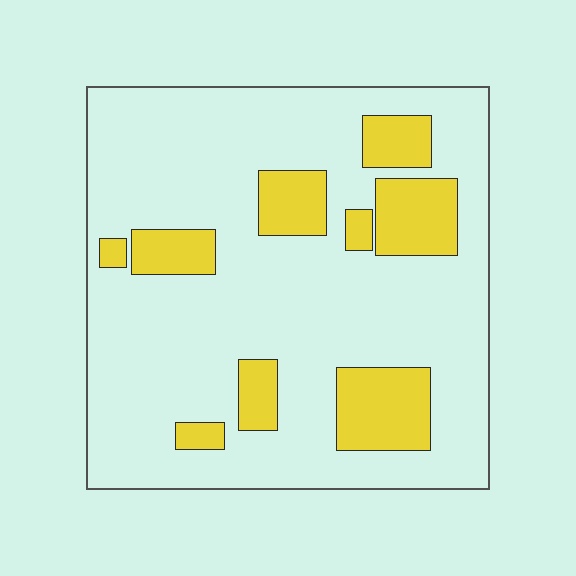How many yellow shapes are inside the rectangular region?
9.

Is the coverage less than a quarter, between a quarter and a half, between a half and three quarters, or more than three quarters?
Less than a quarter.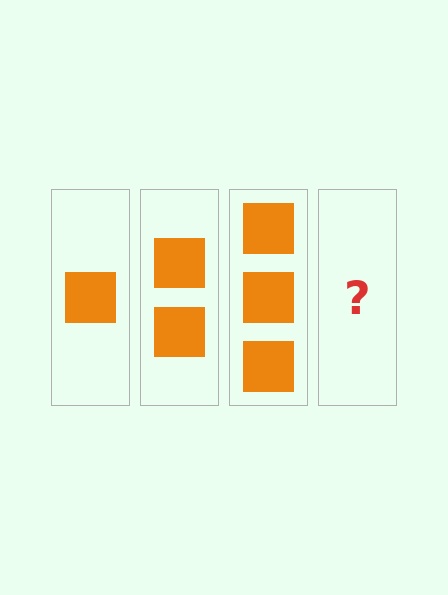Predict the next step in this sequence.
The next step is 4 squares.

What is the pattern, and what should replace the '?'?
The pattern is that each step adds one more square. The '?' should be 4 squares.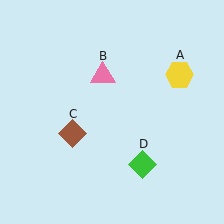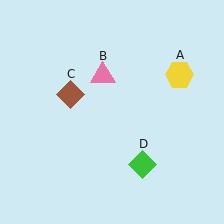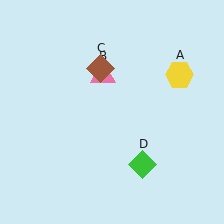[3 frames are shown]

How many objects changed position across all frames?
1 object changed position: brown diamond (object C).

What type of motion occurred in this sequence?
The brown diamond (object C) rotated clockwise around the center of the scene.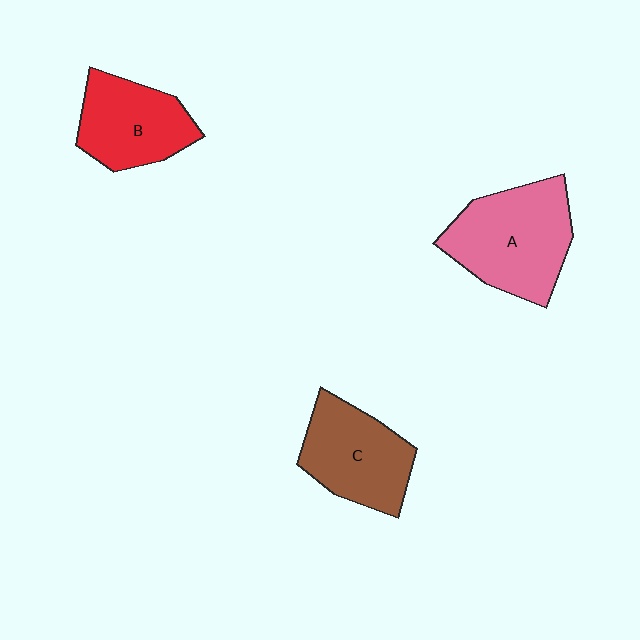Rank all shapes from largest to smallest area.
From largest to smallest: A (pink), C (brown), B (red).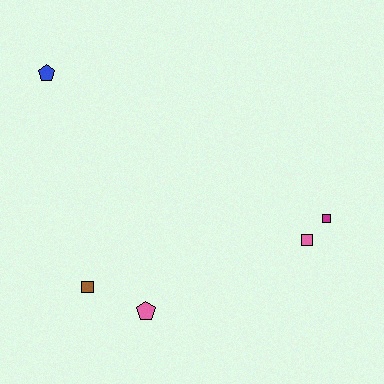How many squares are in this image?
There are 3 squares.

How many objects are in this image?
There are 5 objects.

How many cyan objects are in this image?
There are no cyan objects.